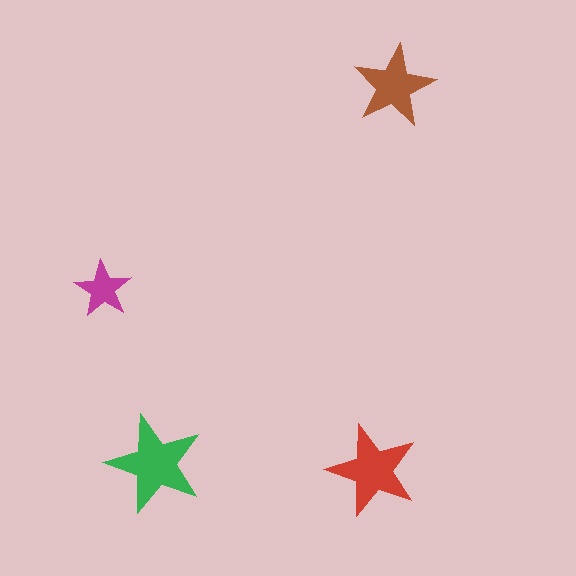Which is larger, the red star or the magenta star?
The red one.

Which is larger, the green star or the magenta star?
The green one.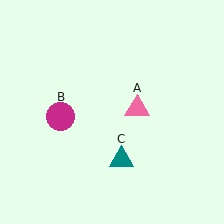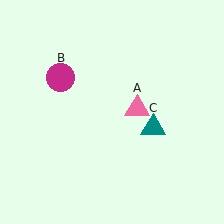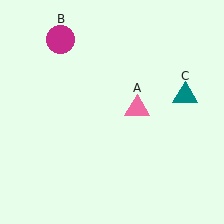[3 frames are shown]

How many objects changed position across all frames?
2 objects changed position: magenta circle (object B), teal triangle (object C).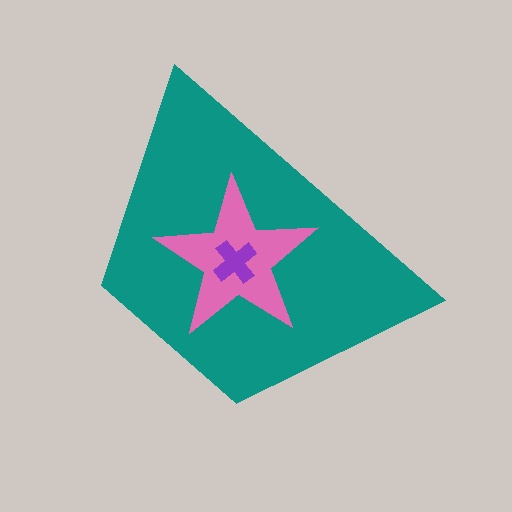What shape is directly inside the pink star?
The purple cross.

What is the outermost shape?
The teal trapezoid.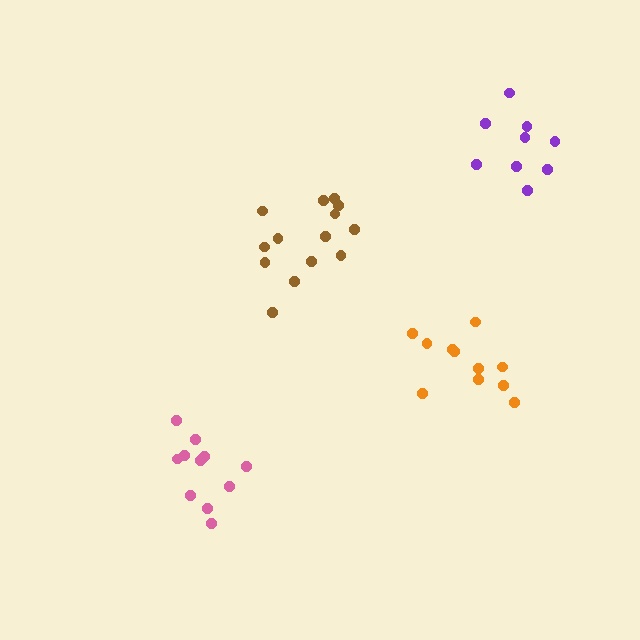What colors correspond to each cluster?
The clusters are colored: pink, brown, purple, orange.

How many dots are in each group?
Group 1: 11 dots, Group 2: 14 dots, Group 3: 9 dots, Group 4: 11 dots (45 total).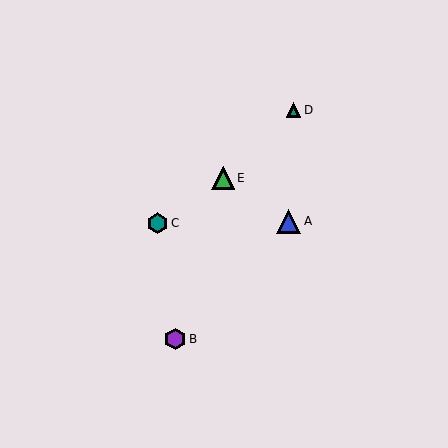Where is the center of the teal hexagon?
The center of the teal hexagon is at (157, 223).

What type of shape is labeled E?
Shape E is a green triangle.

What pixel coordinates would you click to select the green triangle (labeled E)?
Click at (223, 178) to select the green triangle E.